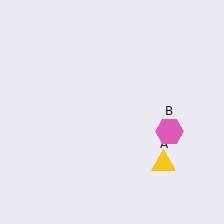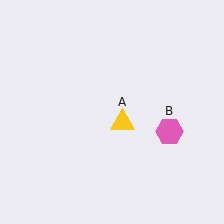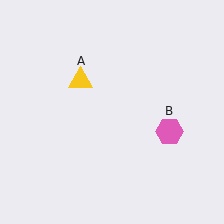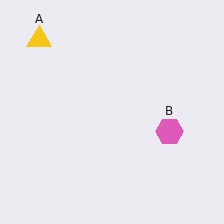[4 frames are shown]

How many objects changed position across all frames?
1 object changed position: yellow triangle (object A).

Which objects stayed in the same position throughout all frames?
Pink hexagon (object B) remained stationary.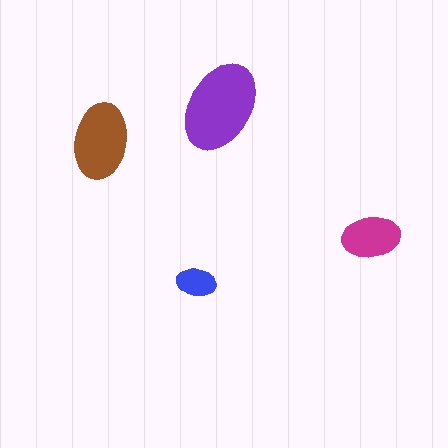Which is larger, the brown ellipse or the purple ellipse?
The purple one.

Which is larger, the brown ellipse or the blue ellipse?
The brown one.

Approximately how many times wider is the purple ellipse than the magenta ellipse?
About 1.5 times wider.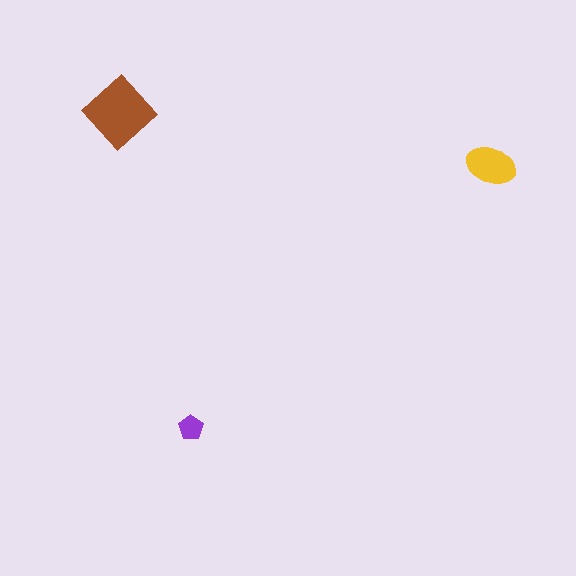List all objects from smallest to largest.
The purple pentagon, the yellow ellipse, the brown diamond.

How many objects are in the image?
There are 3 objects in the image.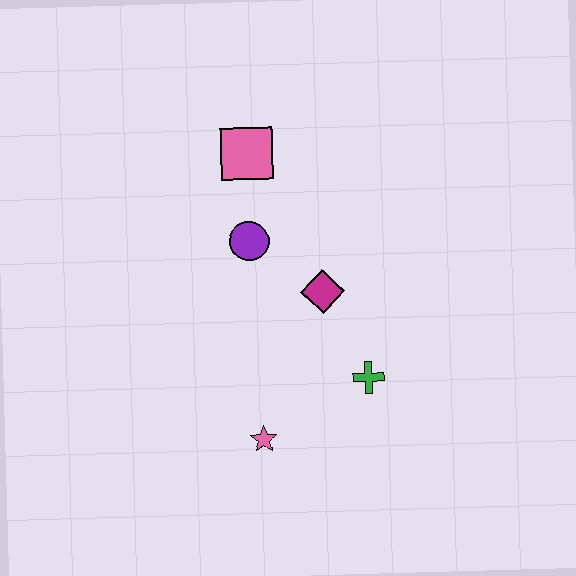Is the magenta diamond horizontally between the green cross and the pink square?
Yes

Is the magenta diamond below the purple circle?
Yes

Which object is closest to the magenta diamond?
The purple circle is closest to the magenta diamond.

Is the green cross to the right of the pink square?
Yes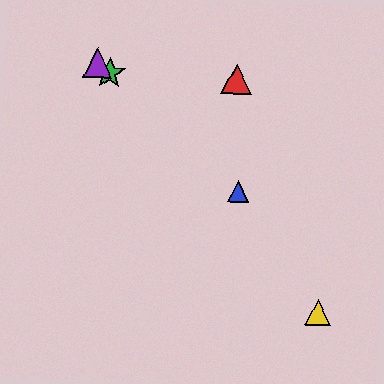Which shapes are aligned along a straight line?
The blue triangle, the green star, the purple triangle are aligned along a straight line.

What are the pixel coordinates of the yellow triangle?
The yellow triangle is at (318, 313).